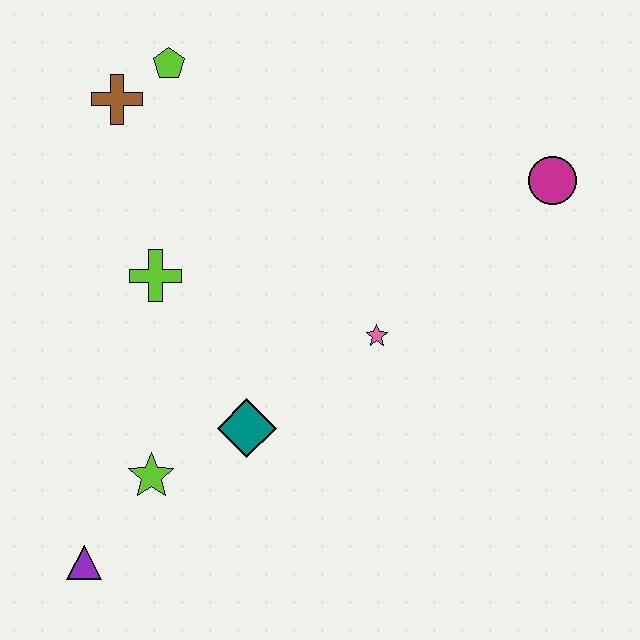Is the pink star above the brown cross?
No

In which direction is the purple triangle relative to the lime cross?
The purple triangle is below the lime cross.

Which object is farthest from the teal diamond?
The magenta circle is farthest from the teal diamond.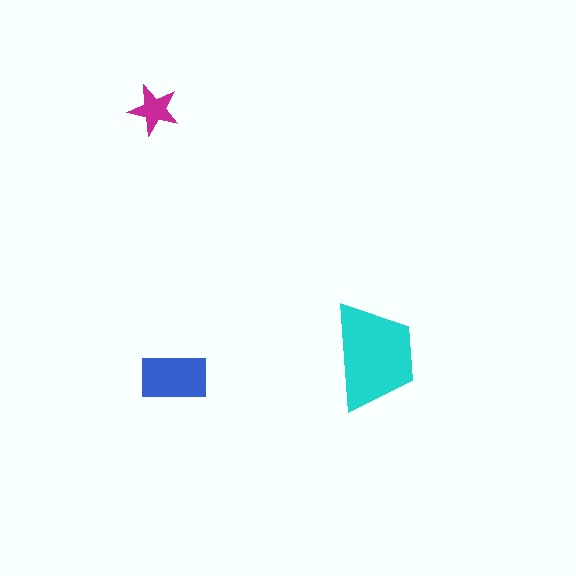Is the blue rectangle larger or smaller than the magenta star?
Larger.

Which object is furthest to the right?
The cyan trapezoid is rightmost.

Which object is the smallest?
The magenta star.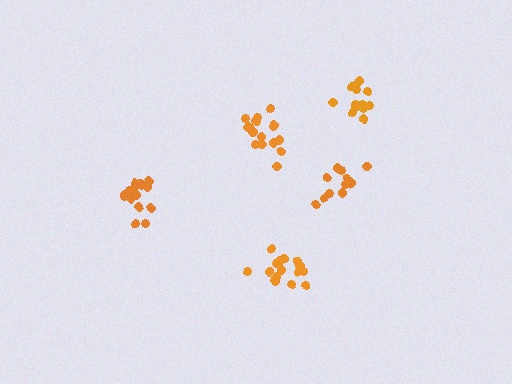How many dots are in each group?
Group 1: 12 dots, Group 2: 17 dots, Group 3: 16 dots, Group 4: 14 dots, Group 5: 16 dots (75 total).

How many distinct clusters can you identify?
There are 5 distinct clusters.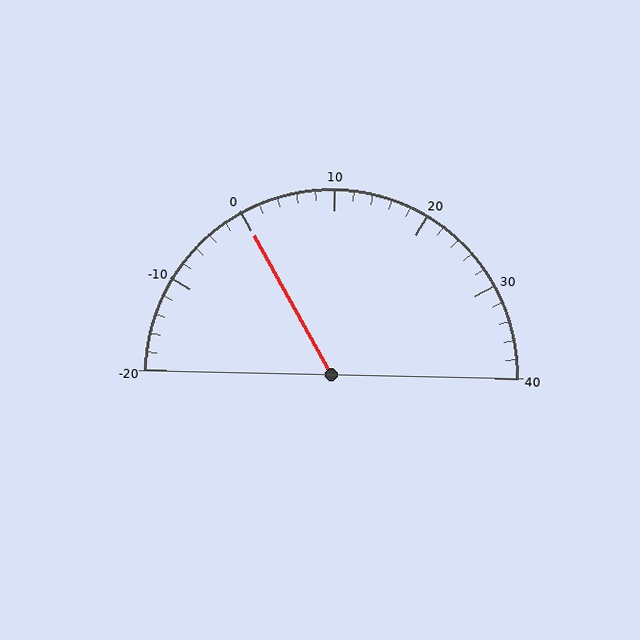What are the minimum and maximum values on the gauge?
The gauge ranges from -20 to 40.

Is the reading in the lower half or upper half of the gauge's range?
The reading is in the lower half of the range (-20 to 40).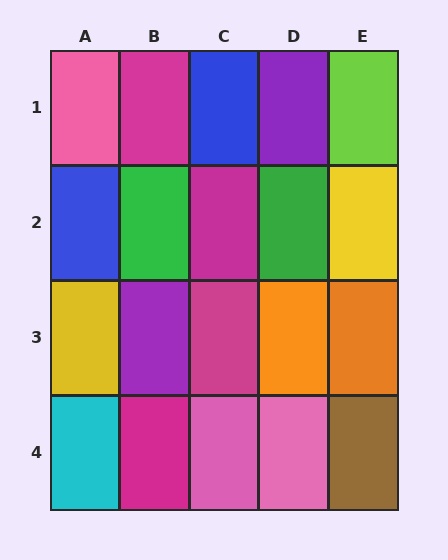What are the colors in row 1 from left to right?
Pink, magenta, blue, purple, lime.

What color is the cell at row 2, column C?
Magenta.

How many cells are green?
2 cells are green.